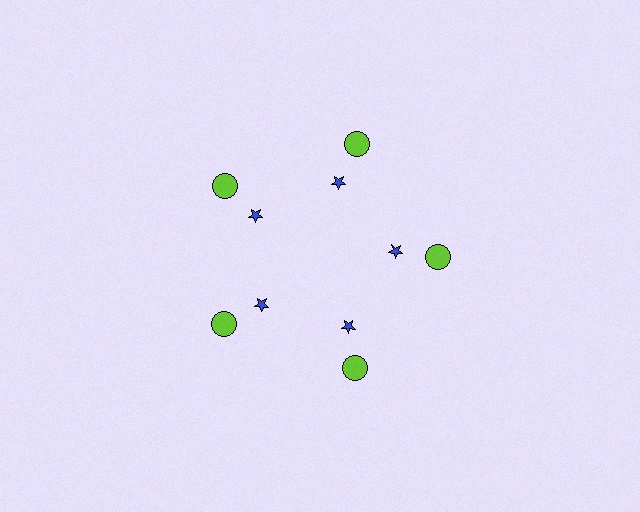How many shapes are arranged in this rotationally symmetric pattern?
There are 10 shapes, arranged in 5 groups of 2.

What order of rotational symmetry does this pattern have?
This pattern has 5-fold rotational symmetry.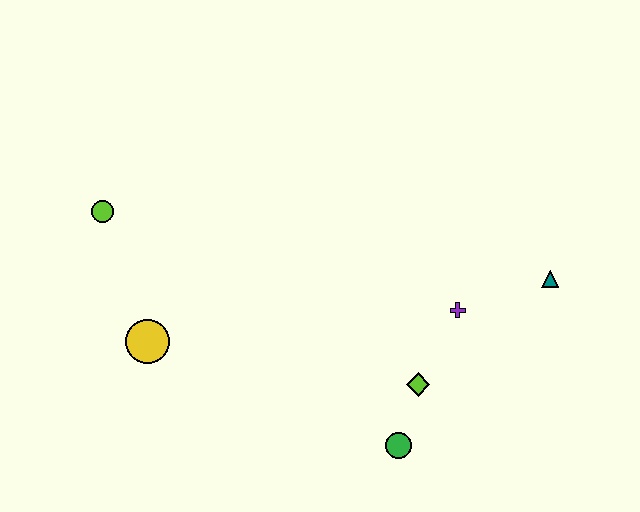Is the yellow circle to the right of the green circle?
No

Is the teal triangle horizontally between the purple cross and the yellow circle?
No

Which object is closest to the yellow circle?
The lime circle is closest to the yellow circle.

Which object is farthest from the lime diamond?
The lime circle is farthest from the lime diamond.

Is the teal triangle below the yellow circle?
No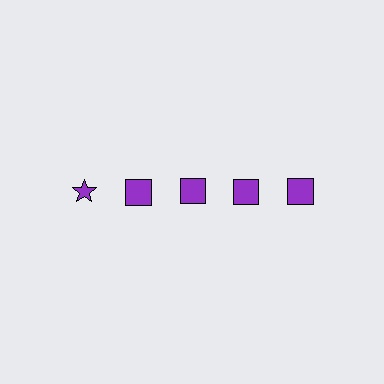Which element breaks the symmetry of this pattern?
The purple star in the top row, leftmost column breaks the symmetry. All other shapes are purple squares.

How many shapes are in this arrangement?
There are 5 shapes arranged in a grid pattern.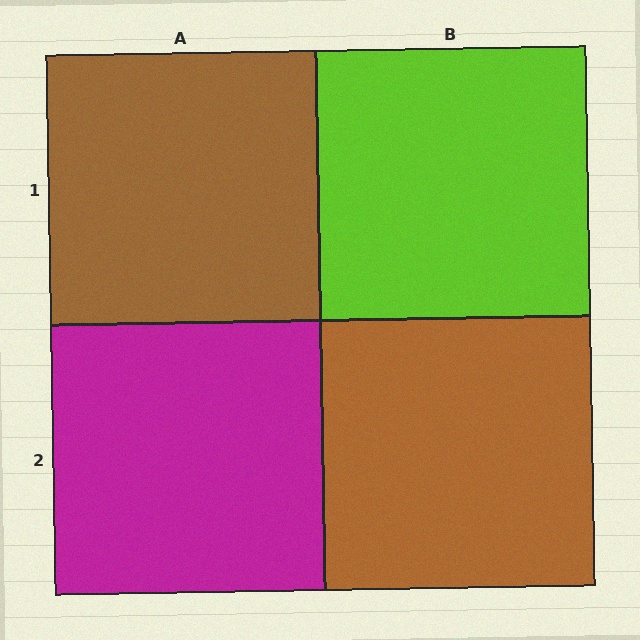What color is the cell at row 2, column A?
Magenta.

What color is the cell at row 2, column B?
Brown.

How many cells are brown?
2 cells are brown.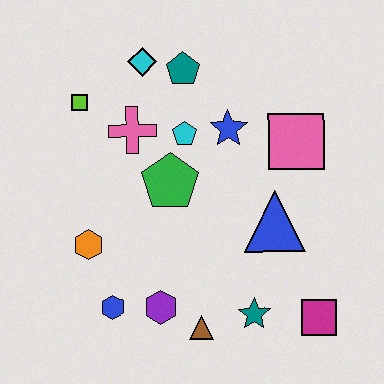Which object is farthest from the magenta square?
The lime square is farthest from the magenta square.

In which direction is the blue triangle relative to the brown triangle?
The blue triangle is above the brown triangle.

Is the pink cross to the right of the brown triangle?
No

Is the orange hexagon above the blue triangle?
No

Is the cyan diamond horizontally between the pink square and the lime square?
Yes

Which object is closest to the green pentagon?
The cyan pentagon is closest to the green pentagon.